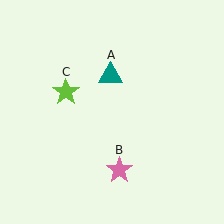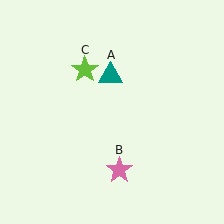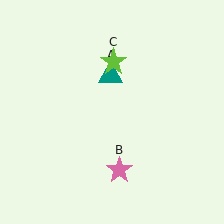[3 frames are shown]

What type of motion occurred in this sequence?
The lime star (object C) rotated clockwise around the center of the scene.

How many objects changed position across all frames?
1 object changed position: lime star (object C).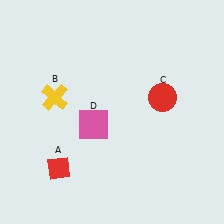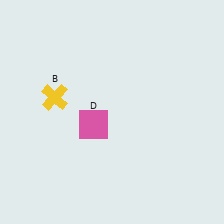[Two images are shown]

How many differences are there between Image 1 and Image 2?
There are 2 differences between the two images.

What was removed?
The red diamond (A), the red circle (C) were removed in Image 2.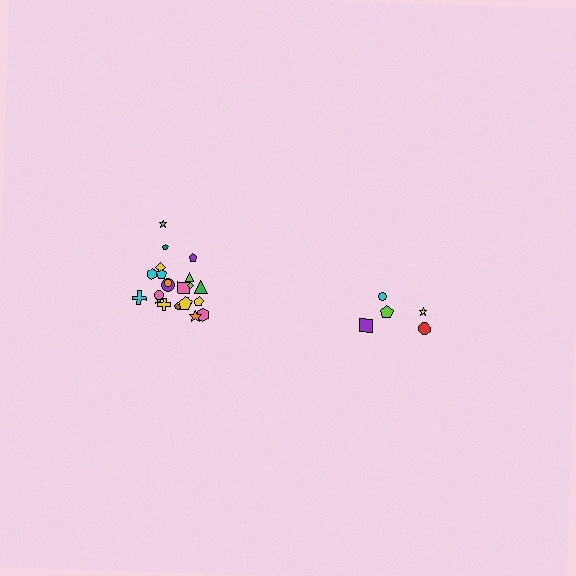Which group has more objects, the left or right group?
The left group.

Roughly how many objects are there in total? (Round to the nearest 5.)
Roughly 25 objects in total.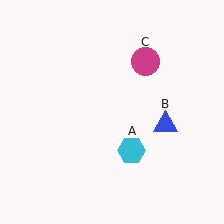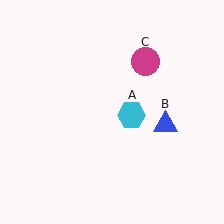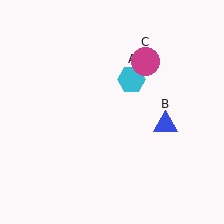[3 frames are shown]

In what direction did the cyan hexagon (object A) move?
The cyan hexagon (object A) moved up.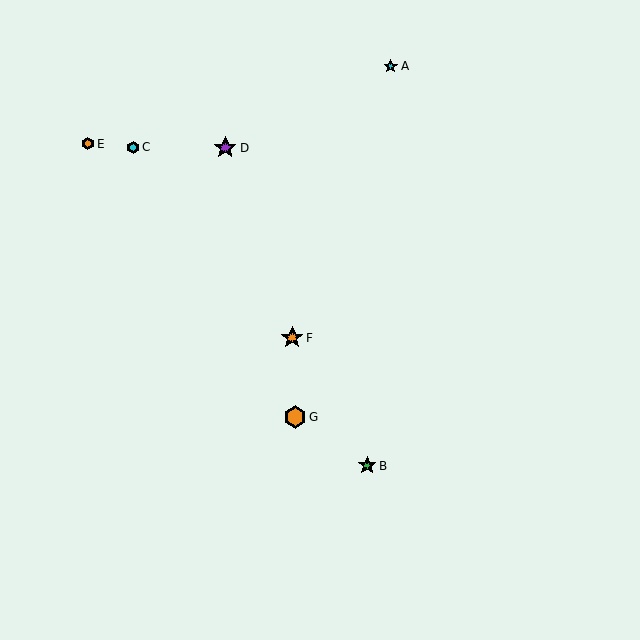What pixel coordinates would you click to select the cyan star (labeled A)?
Click at (391, 66) to select the cyan star A.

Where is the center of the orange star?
The center of the orange star is at (292, 338).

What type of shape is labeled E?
Shape E is an orange hexagon.